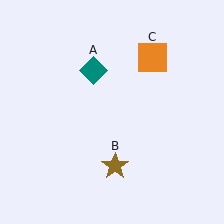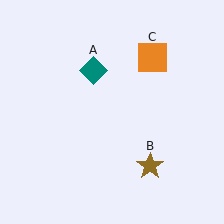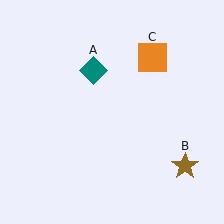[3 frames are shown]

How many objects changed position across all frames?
1 object changed position: brown star (object B).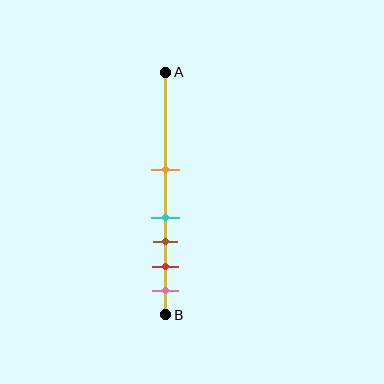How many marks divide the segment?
There are 5 marks dividing the segment.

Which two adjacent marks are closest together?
The cyan and brown marks are the closest adjacent pair.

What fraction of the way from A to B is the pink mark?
The pink mark is approximately 90% (0.9) of the way from A to B.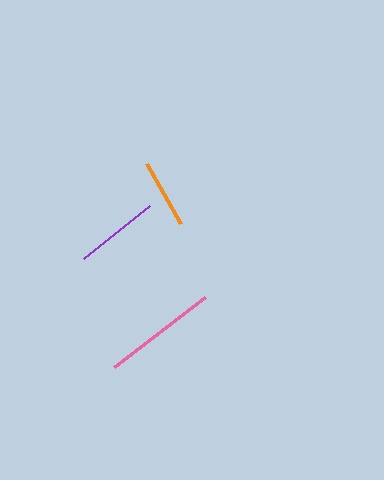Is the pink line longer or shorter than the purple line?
The pink line is longer than the purple line.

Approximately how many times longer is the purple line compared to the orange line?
The purple line is approximately 1.2 times the length of the orange line.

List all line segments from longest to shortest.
From longest to shortest: pink, purple, orange.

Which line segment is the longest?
The pink line is the longest at approximately 115 pixels.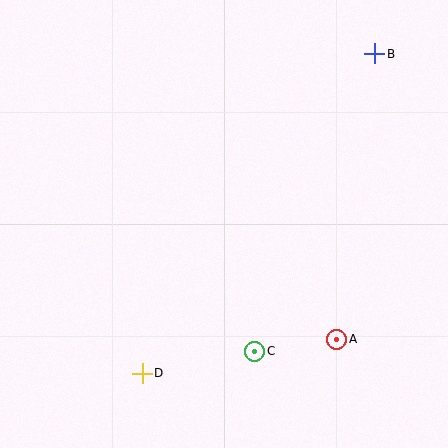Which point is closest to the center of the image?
Point C at (255, 351) is closest to the center.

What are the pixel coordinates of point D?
Point D is at (142, 373).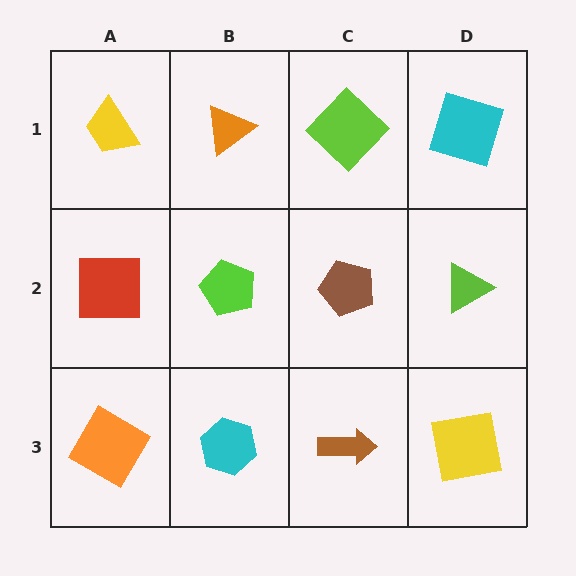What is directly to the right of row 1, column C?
A cyan square.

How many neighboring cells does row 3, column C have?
3.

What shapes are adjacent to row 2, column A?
A yellow trapezoid (row 1, column A), an orange diamond (row 3, column A), a lime pentagon (row 2, column B).